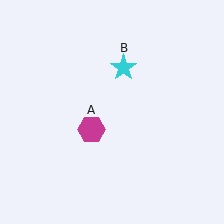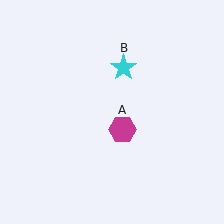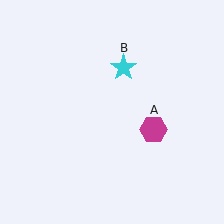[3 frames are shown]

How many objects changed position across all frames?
1 object changed position: magenta hexagon (object A).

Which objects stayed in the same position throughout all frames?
Cyan star (object B) remained stationary.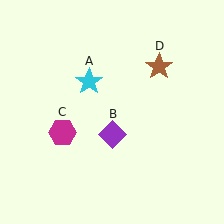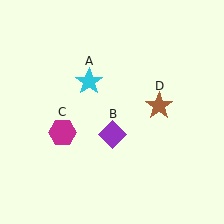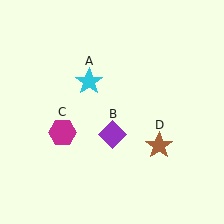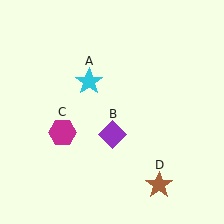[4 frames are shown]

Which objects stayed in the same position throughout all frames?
Cyan star (object A) and purple diamond (object B) and magenta hexagon (object C) remained stationary.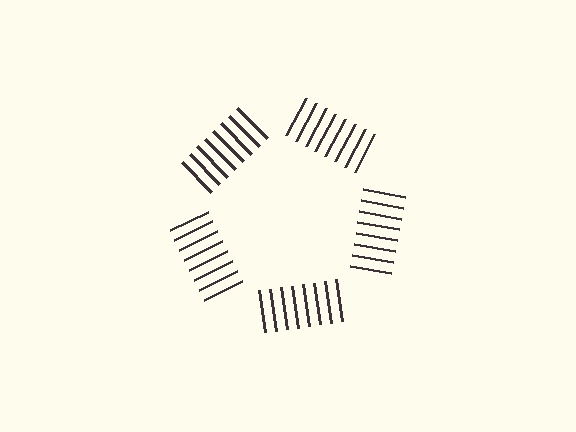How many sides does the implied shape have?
5 sides — the line-ends trace a pentagon.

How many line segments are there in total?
40 — 8 along each of the 5 edges.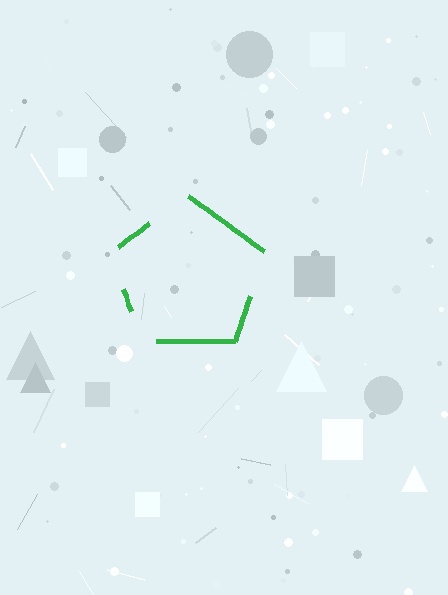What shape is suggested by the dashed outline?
The dashed outline suggests a pentagon.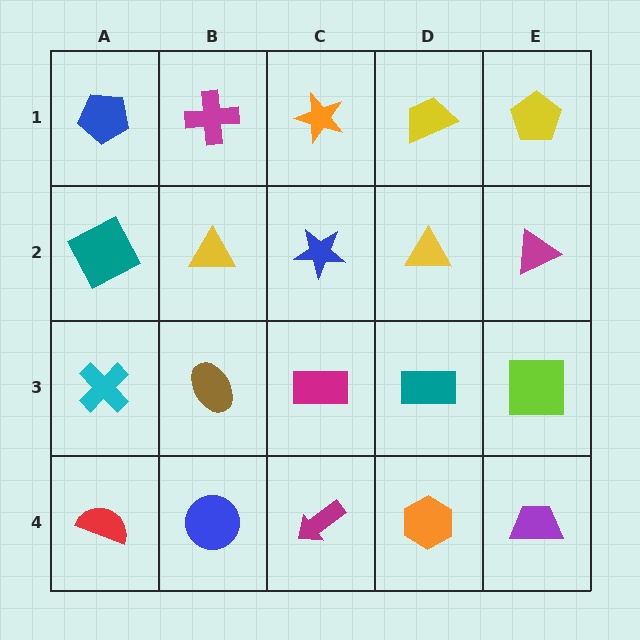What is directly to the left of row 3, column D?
A magenta rectangle.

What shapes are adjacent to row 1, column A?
A teal square (row 2, column A), a magenta cross (row 1, column B).